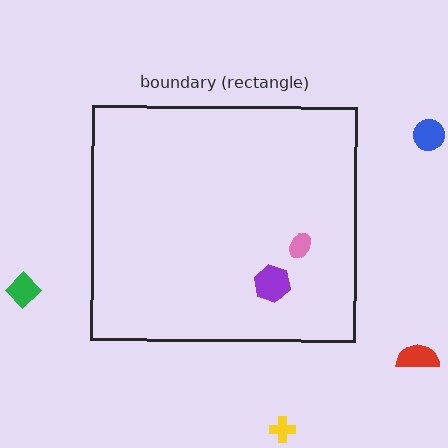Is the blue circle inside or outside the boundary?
Outside.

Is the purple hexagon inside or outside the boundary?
Inside.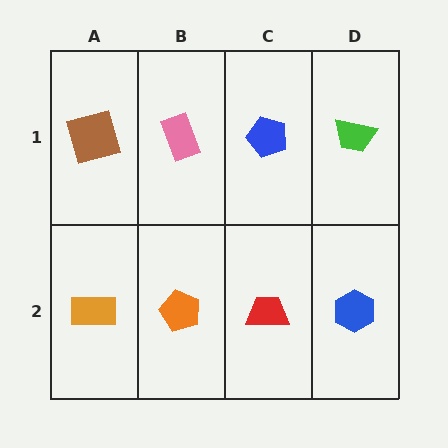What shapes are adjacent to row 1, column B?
An orange pentagon (row 2, column B), a brown square (row 1, column A), a blue pentagon (row 1, column C).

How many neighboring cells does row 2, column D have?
2.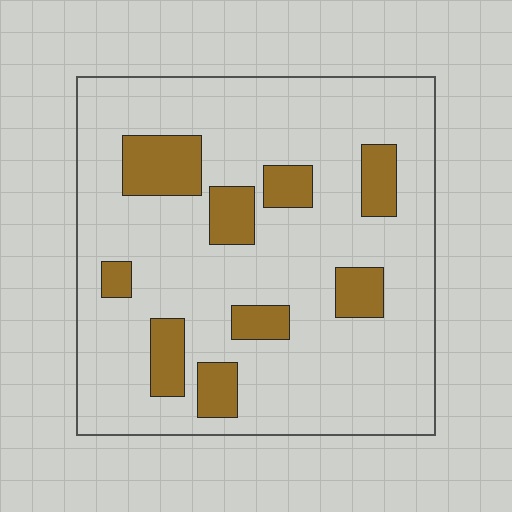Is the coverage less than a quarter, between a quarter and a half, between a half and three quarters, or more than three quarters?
Less than a quarter.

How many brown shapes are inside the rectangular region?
9.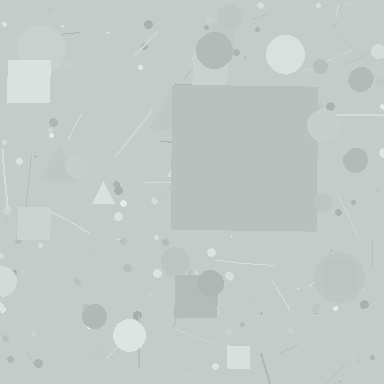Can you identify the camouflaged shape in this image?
The camouflaged shape is a square.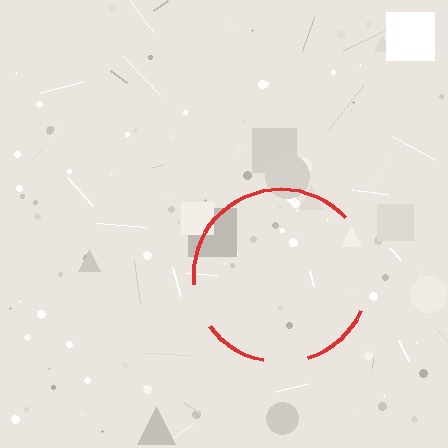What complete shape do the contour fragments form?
The contour fragments form a circle.